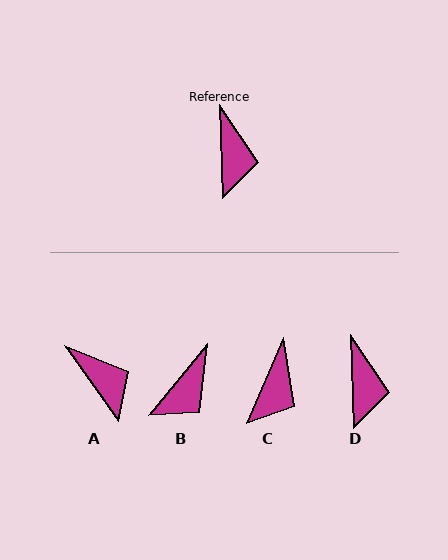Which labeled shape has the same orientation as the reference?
D.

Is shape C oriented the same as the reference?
No, it is off by about 25 degrees.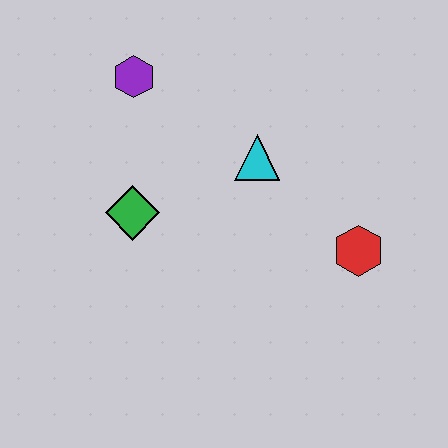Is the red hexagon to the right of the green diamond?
Yes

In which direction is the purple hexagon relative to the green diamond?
The purple hexagon is above the green diamond.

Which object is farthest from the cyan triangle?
The purple hexagon is farthest from the cyan triangle.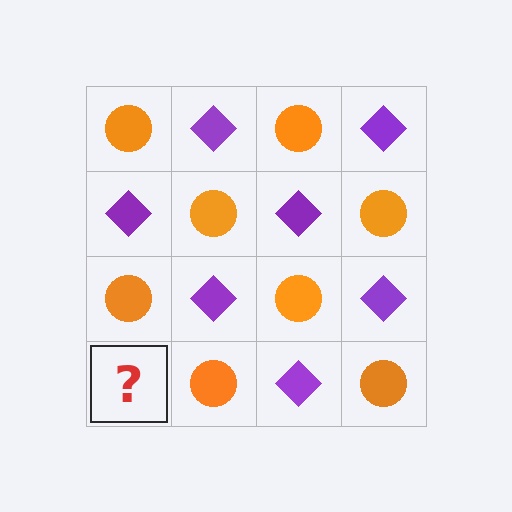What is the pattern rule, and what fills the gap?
The rule is that it alternates orange circle and purple diamond in a checkerboard pattern. The gap should be filled with a purple diamond.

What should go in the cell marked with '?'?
The missing cell should contain a purple diamond.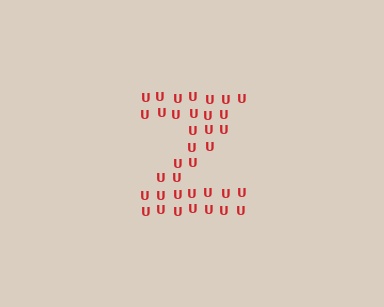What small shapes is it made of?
It is made of small letter U's.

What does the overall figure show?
The overall figure shows the letter Z.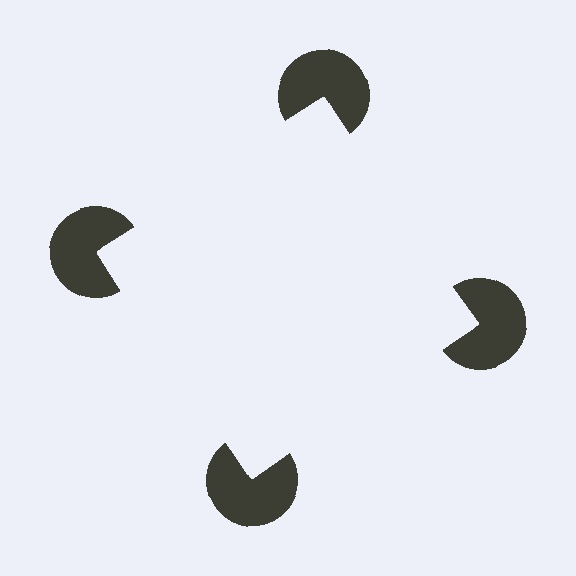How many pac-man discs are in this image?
There are 4 — one at each vertex of the illusory square.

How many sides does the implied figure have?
4 sides.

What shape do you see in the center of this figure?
An illusory square — its edges are inferred from the aligned wedge cuts in the pac-man discs, not physically drawn.